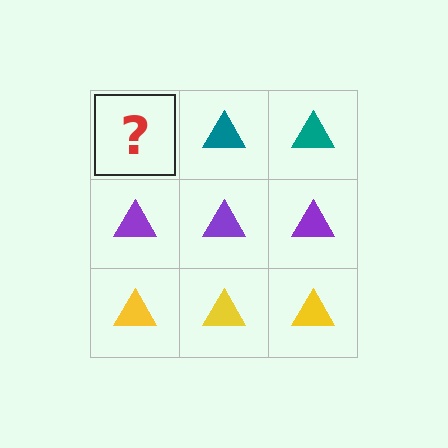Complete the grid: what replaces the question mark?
The question mark should be replaced with a teal triangle.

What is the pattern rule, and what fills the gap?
The rule is that each row has a consistent color. The gap should be filled with a teal triangle.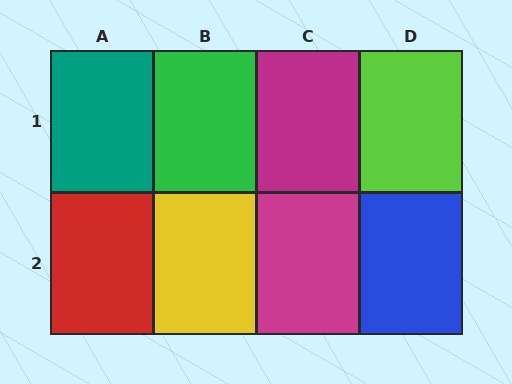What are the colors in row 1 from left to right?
Teal, green, magenta, lime.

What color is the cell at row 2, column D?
Blue.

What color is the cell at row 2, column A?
Red.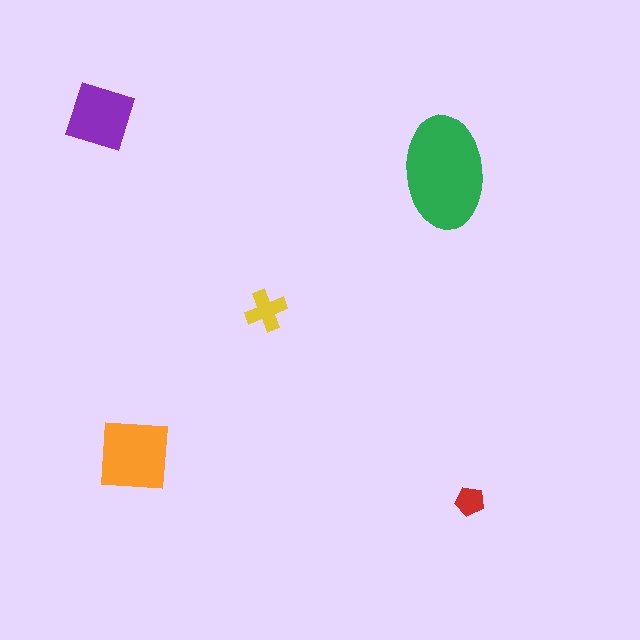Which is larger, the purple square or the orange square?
The orange square.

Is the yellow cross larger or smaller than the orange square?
Smaller.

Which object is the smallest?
The red pentagon.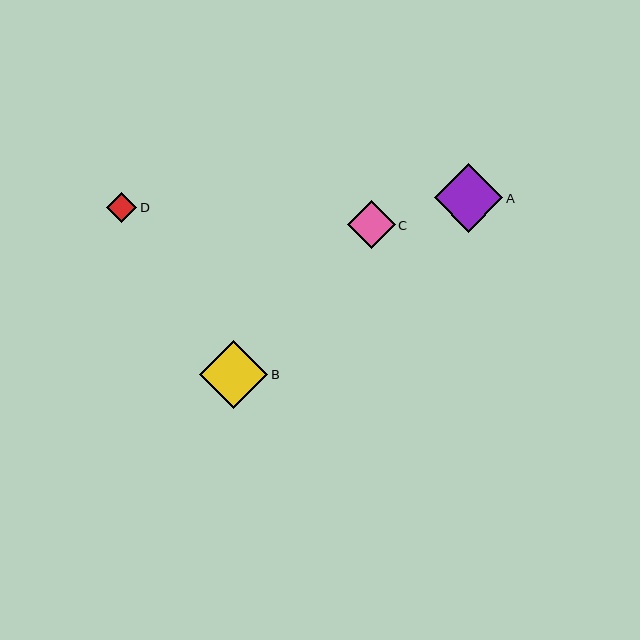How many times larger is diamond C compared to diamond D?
Diamond C is approximately 1.6 times the size of diamond D.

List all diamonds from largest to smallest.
From largest to smallest: A, B, C, D.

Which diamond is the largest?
Diamond A is the largest with a size of approximately 69 pixels.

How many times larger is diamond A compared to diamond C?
Diamond A is approximately 1.4 times the size of diamond C.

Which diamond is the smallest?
Diamond D is the smallest with a size of approximately 30 pixels.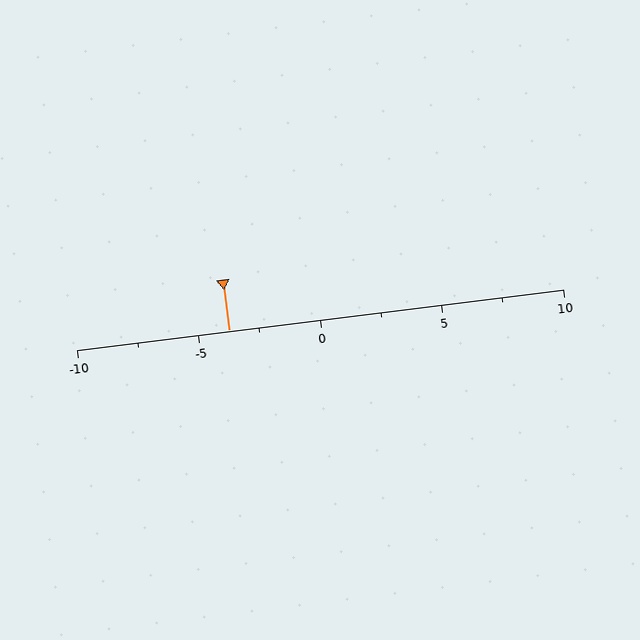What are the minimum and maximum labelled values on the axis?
The axis runs from -10 to 10.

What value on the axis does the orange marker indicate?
The marker indicates approximately -3.8.